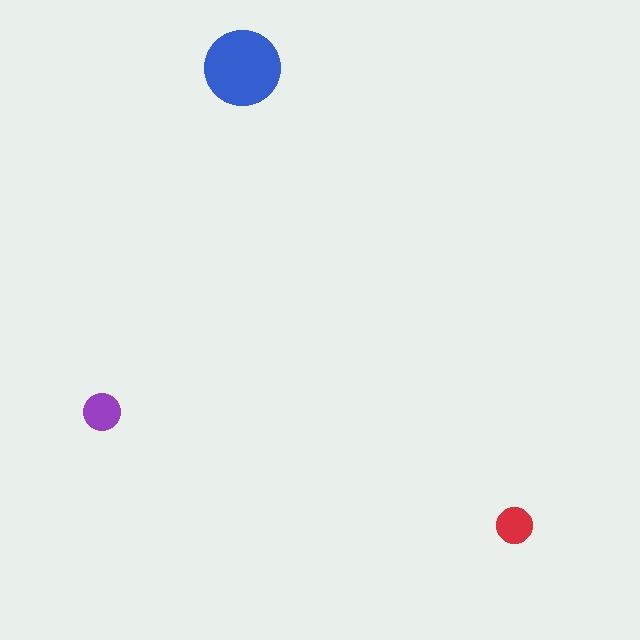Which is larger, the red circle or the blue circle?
The blue one.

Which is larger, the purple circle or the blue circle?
The blue one.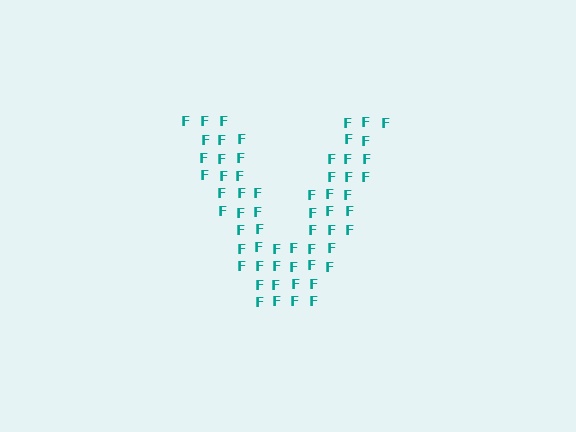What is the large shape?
The large shape is the letter V.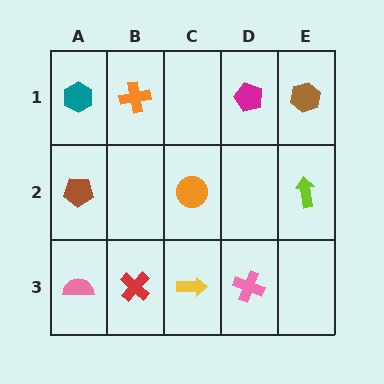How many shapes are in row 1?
4 shapes.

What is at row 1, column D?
A magenta pentagon.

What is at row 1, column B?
An orange cross.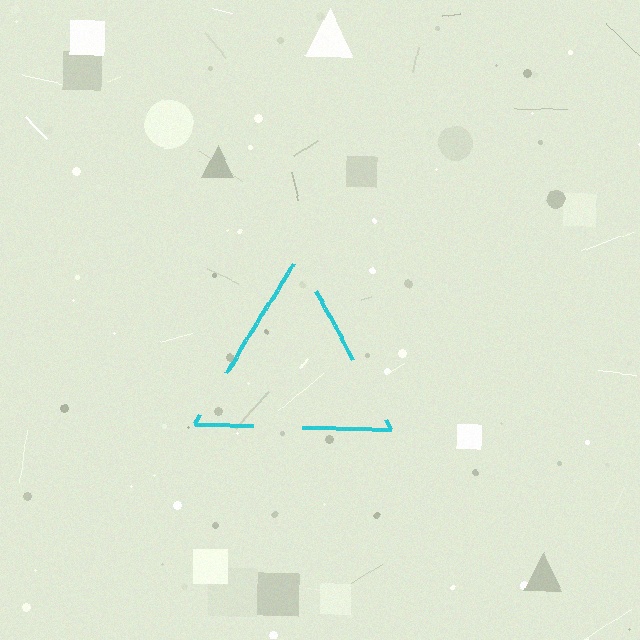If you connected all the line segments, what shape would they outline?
They would outline a triangle.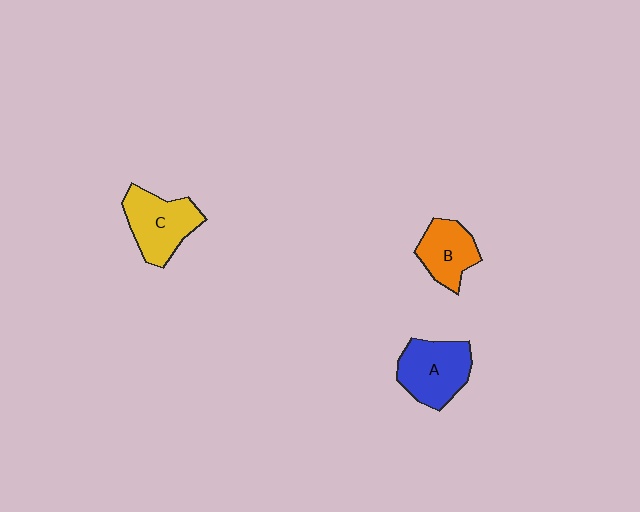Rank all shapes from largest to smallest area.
From largest to smallest: A (blue), C (yellow), B (orange).